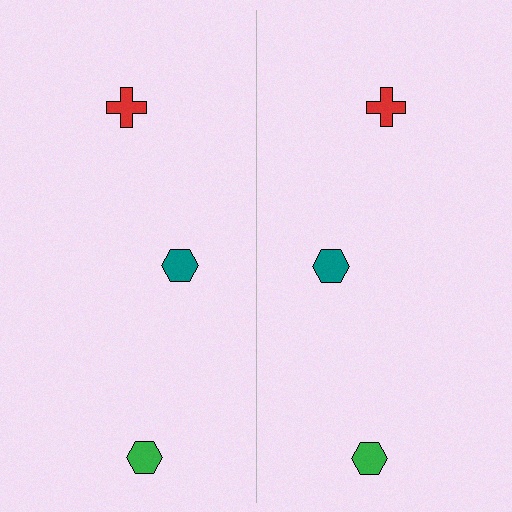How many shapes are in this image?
There are 6 shapes in this image.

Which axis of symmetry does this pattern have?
The pattern has a vertical axis of symmetry running through the center of the image.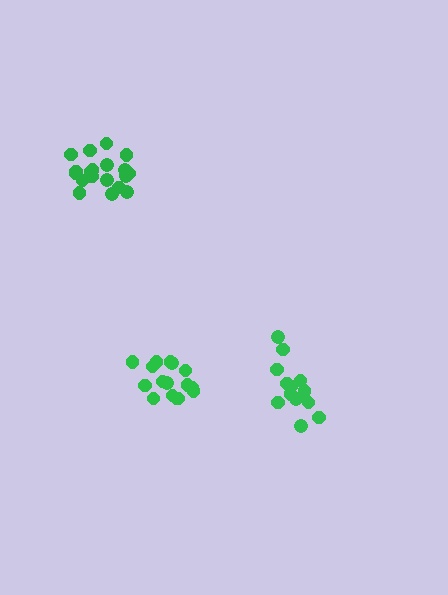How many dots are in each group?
Group 1: 17 dots, Group 2: 14 dots, Group 3: 19 dots (50 total).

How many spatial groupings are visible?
There are 3 spatial groupings.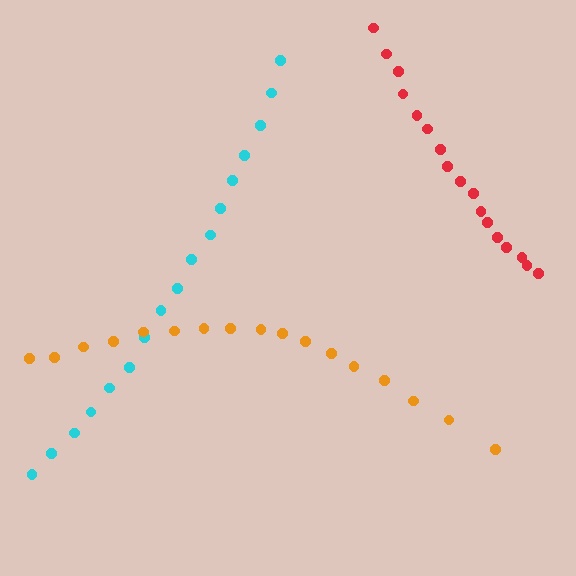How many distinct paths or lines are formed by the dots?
There are 3 distinct paths.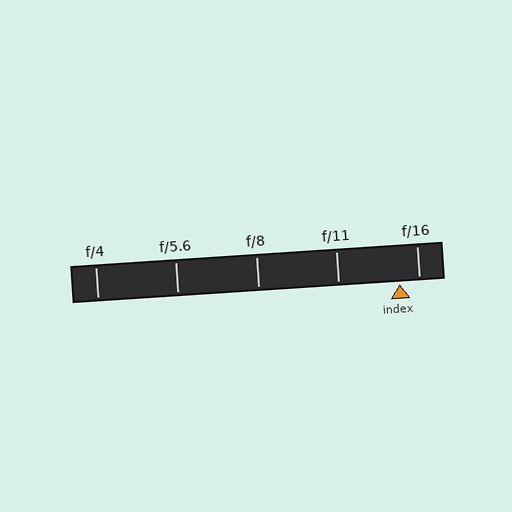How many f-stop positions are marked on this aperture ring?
There are 5 f-stop positions marked.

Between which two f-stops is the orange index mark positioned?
The index mark is between f/11 and f/16.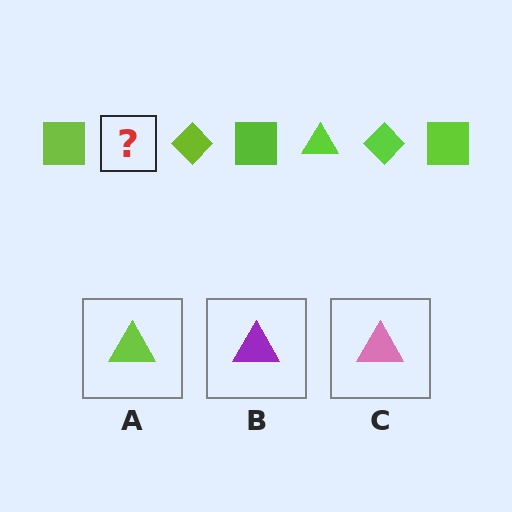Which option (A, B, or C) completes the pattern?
A.